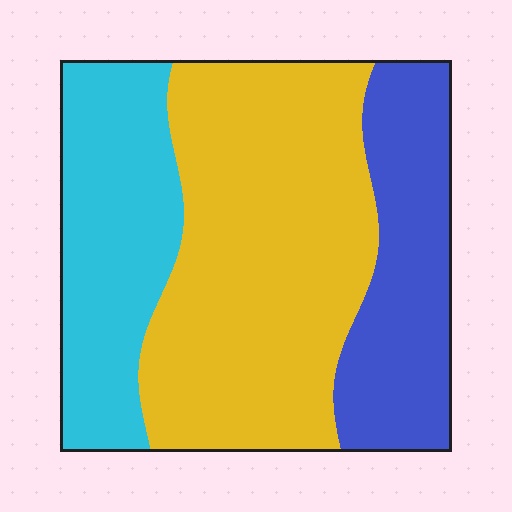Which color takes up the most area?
Yellow, at roughly 50%.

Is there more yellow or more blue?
Yellow.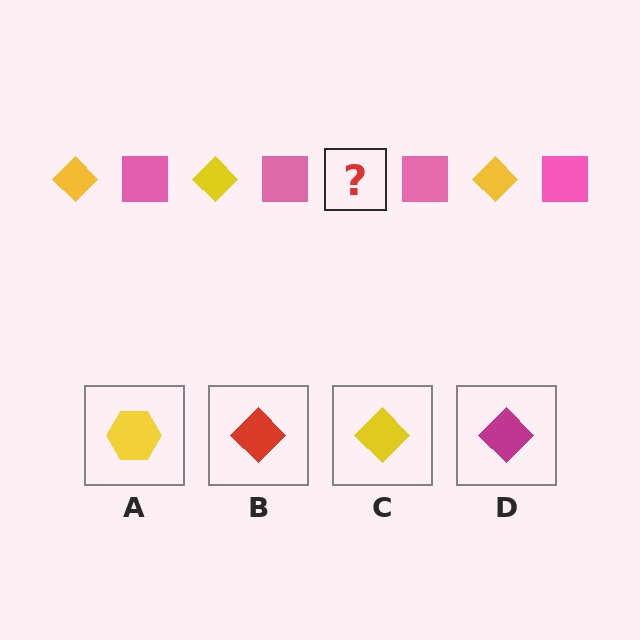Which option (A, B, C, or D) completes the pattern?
C.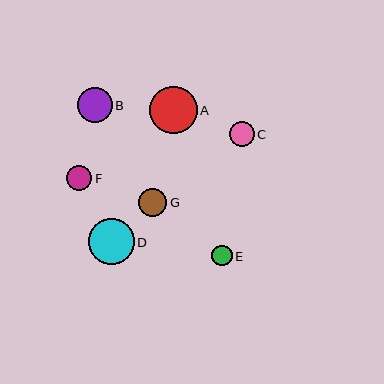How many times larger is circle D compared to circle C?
Circle D is approximately 1.9 times the size of circle C.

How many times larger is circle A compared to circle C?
Circle A is approximately 1.9 times the size of circle C.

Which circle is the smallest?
Circle E is the smallest with a size of approximately 20 pixels.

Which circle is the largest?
Circle A is the largest with a size of approximately 47 pixels.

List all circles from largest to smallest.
From largest to smallest: A, D, B, G, F, C, E.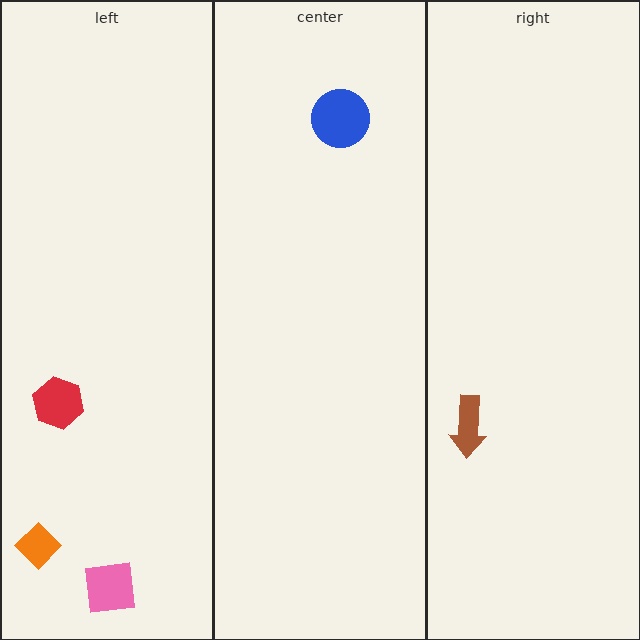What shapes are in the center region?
The blue circle.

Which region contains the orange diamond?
The left region.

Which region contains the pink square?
The left region.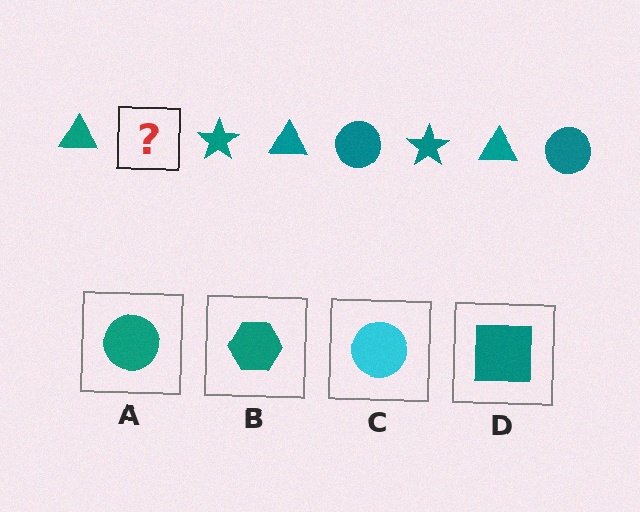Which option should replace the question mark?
Option A.